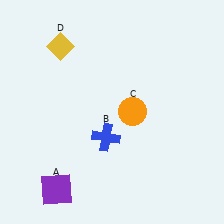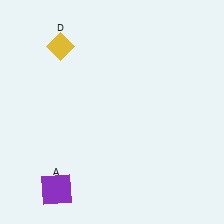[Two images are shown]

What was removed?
The orange circle (C), the blue cross (B) were removed in Image 2.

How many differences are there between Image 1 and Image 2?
There are 2 differences between the two images.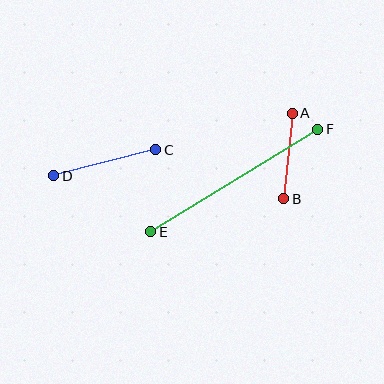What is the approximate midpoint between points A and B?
The midpoint is at approximately (288, 156) pixels.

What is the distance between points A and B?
The distance is approximately 86 pixels.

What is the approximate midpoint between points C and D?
The midpoint is at approximately (105, 163) pixels.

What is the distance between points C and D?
The distance is approximately 105 pixels.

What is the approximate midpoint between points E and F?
The midpoint is at approximately (234, 180) pixels.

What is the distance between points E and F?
The distance is approximately 196 pixels.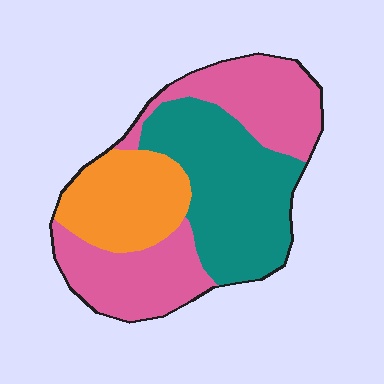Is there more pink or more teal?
Pink.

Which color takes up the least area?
Orange, at roughly 20%.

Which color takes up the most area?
Pink, at roughly 40%.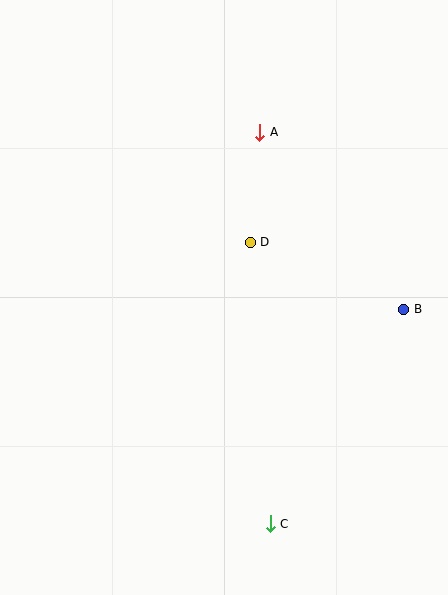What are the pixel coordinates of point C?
Point C is at (270, 524).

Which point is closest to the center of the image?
Point D at (250, 242) is closest to the center.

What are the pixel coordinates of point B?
Point B is at (404, 309).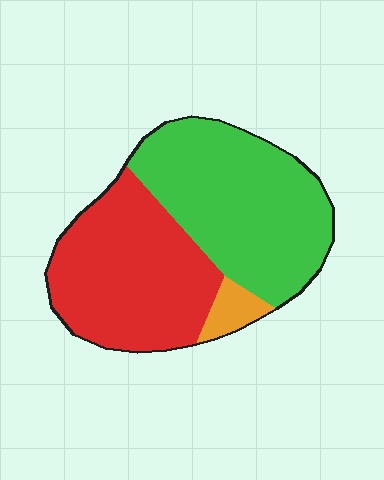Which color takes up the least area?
Orange, at roughly 5%.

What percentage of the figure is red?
Red takes up between a third and a half of the figure.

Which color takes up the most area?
Green, at roughly 50%.